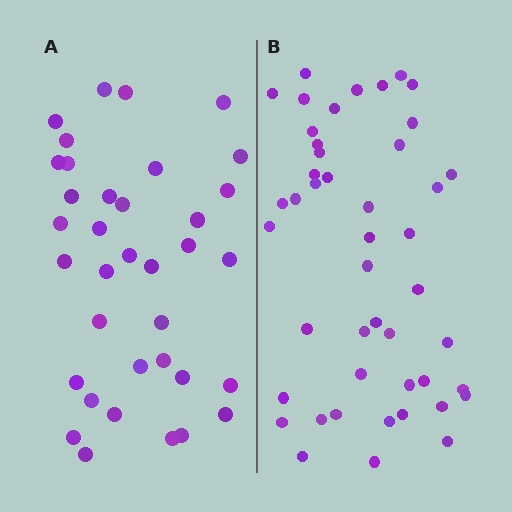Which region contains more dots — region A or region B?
Region B (the right region) has more dots.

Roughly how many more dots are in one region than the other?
Region B has roughly 10 or so more dots than region A.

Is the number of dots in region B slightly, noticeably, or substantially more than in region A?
Region B has noticeably more, but not dramatically so. The ratio is roughly 1.3 to 1.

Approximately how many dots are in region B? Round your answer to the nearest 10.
About 50 dots. (The exact count is 46, which rounds to 50.)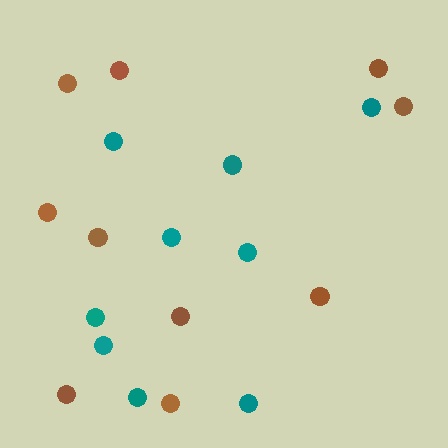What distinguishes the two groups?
There are 2 groups: one group of brown circles (10) and one group of teal circles (9).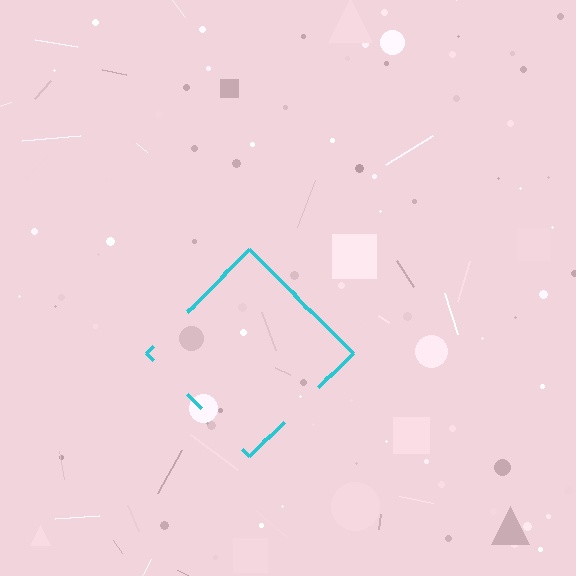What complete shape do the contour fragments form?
The contour fragments form a diamond.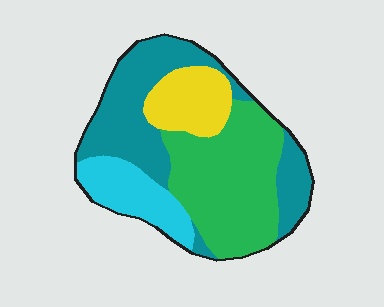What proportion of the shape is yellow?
Yellow takes up about one eighth (1/8) of the shape.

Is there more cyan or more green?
Green.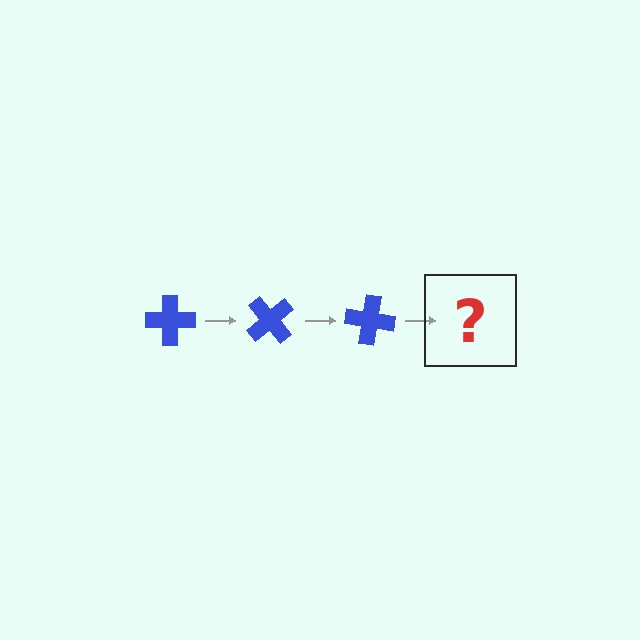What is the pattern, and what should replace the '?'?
The pattern is that the cross rotates 50 degrees each step. The '?' should be a blue cross rotated 150 degrees.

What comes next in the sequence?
The next element should be a blue cross rotated 150 degrees.